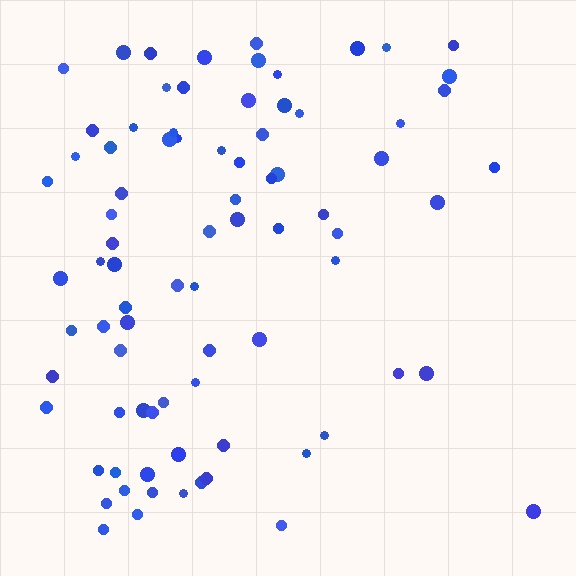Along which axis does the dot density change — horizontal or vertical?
Horizontal.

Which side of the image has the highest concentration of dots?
The left.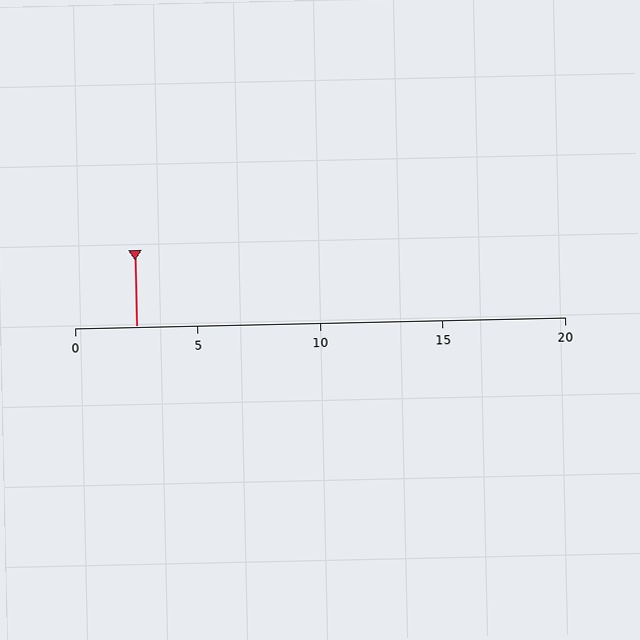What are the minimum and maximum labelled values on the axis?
The axis runs from 0 to 20.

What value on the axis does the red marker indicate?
The marker indicates approximately 2.5.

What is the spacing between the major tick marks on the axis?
The major ticks are spaced 5 apart.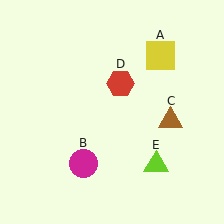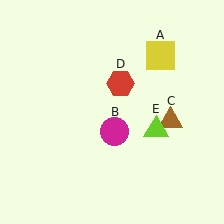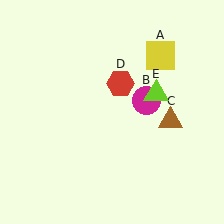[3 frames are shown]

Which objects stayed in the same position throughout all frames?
Yellow square (object A) and brown triangle (object C) and red hexagon (object D) remained stationary.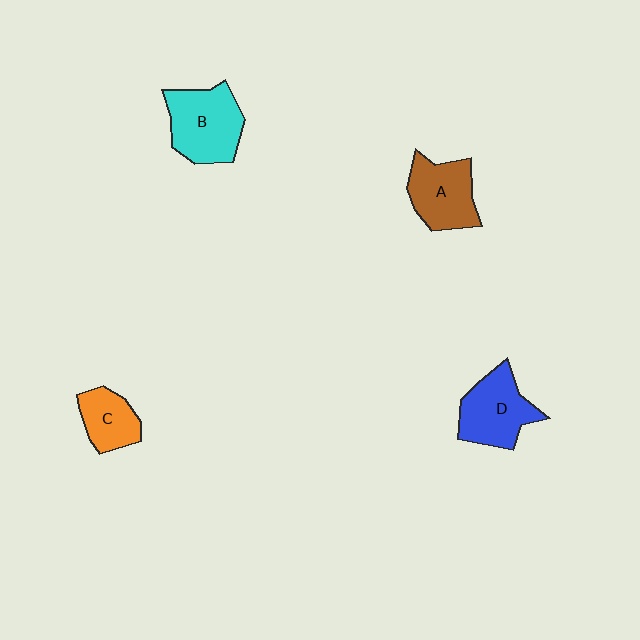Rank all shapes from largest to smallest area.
From largest to smallest: B (cyan), D (blue), A (brown), C (orange).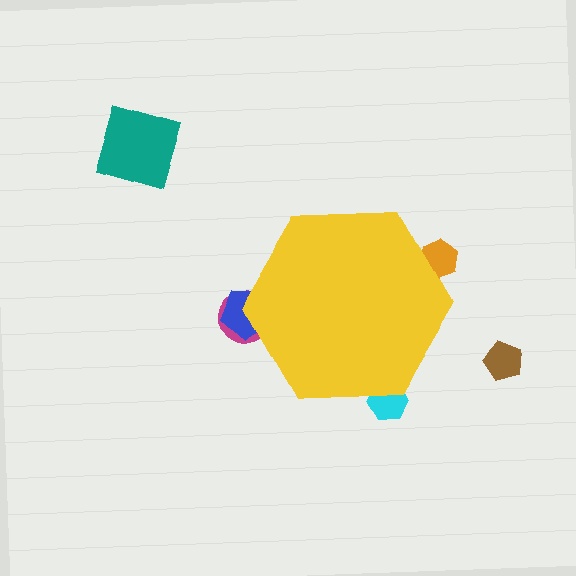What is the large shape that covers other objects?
A yellow hexagon.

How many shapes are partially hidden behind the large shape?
4 shapes are partially hidden.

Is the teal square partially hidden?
No, the teal square is fully visible.